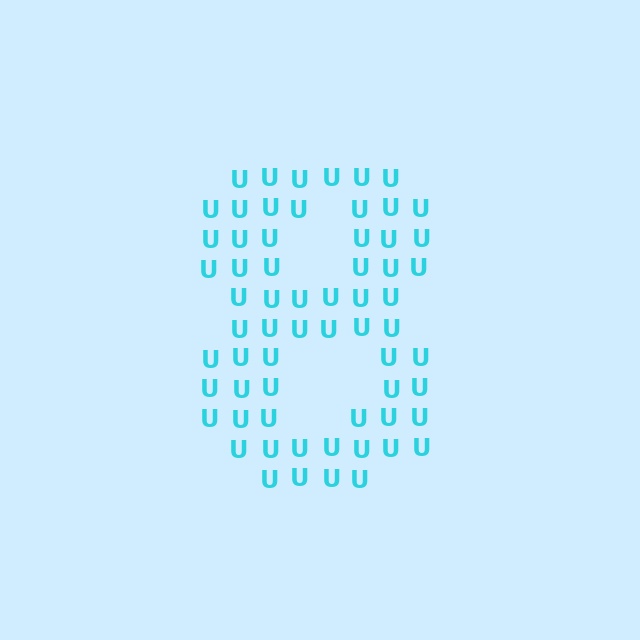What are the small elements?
The small elements are letter U's.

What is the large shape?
The large shape is the digit 8.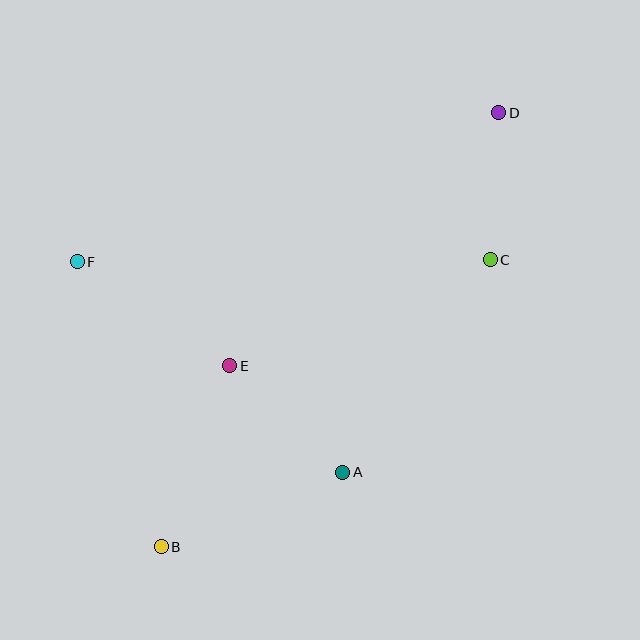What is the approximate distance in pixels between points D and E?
The distance between D and E is approximately 369 pixels.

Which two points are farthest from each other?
Points B and D are farthest from each other.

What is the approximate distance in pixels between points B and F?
The distance between B and F is approximately 297 pixels.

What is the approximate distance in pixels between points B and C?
The distance between B and C is approximately 437 pixels.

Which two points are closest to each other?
Points C and D are closest to each other.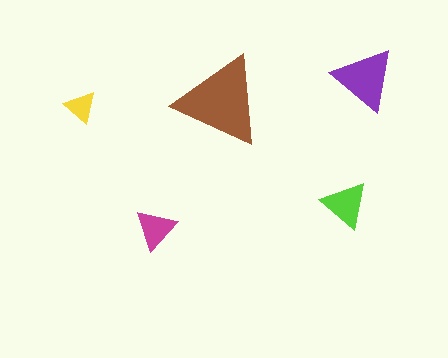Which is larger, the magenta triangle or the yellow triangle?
The magenta one.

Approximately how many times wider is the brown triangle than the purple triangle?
About 1.5 times wider.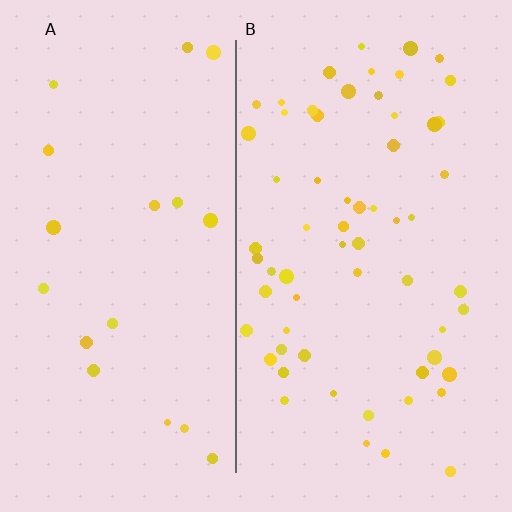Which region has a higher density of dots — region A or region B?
B (the right).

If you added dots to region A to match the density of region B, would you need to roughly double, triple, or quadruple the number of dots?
Approximately triple.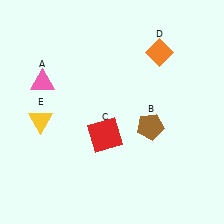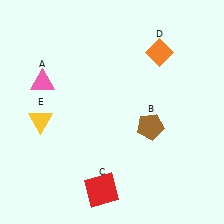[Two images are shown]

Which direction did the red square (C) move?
The red square (C) moved down.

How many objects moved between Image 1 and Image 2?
1 object moved between the two images.